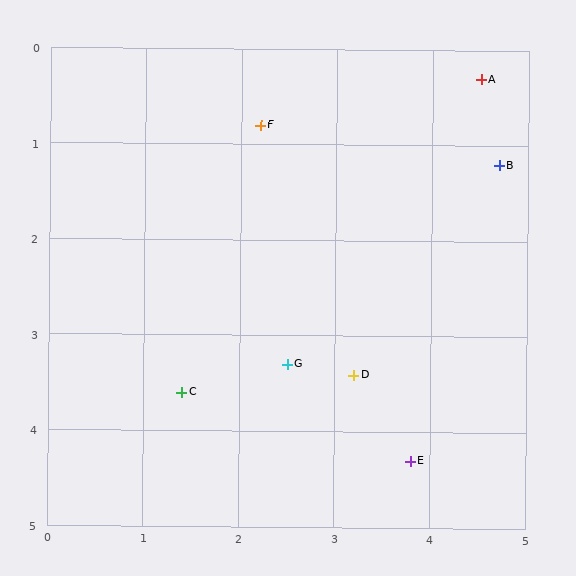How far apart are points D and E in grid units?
Points D and E are about 1.1 grid units apart.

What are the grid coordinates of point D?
Point D is at approximately (3.2, 3.4).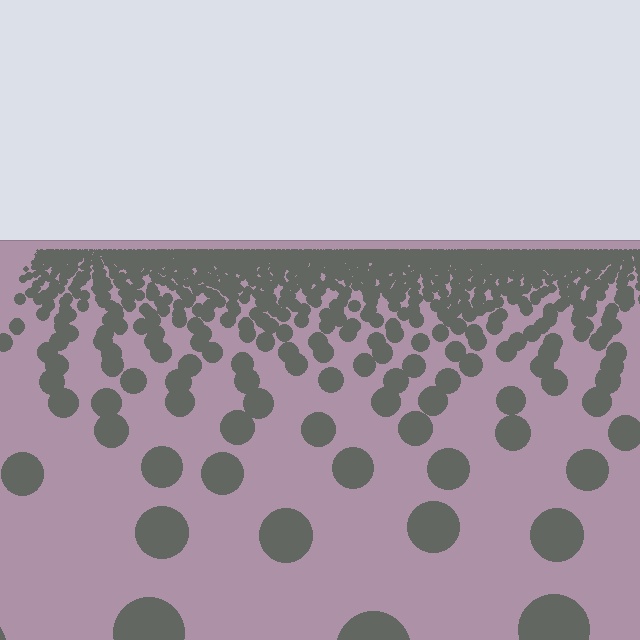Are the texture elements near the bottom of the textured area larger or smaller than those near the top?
Larger. Near the bottom, elements are closer to the viewer and appear at a bigger on-screen size.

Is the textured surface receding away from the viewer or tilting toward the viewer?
The surface is receding away from the viewer. Texture elements get smaller and denser toward the top.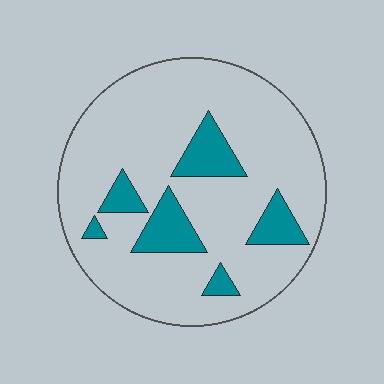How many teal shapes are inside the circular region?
6.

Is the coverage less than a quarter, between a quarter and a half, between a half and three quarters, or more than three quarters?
Less than a quarter.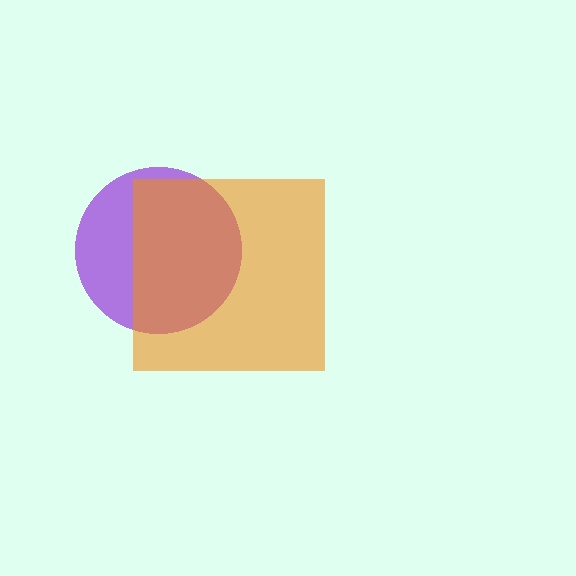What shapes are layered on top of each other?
The layered shapes are: a purple circle, an orange square.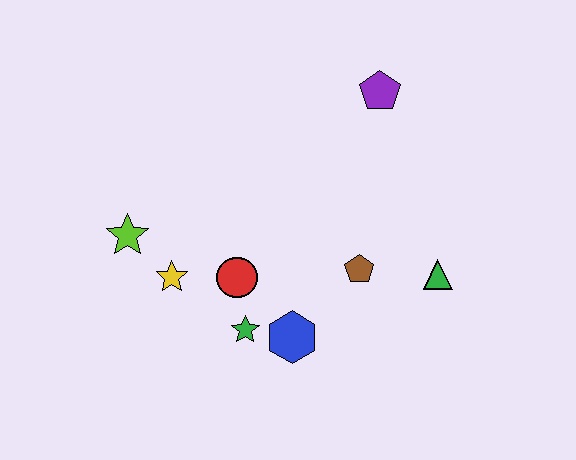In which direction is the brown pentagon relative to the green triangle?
The brown pentagon is to the left of the green triangle.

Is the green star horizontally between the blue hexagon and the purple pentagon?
No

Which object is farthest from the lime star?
The green triangle is farthest from the lime star.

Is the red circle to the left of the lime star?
No